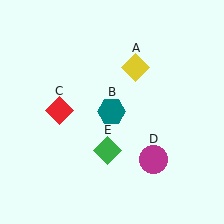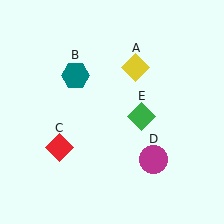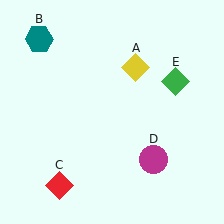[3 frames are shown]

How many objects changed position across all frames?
3 objects changed position: teal hexagon (object B), red diamond (object C), green diamond (object E).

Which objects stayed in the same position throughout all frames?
Yellow diamond (object A) and magenta circle (object D) remained stationary.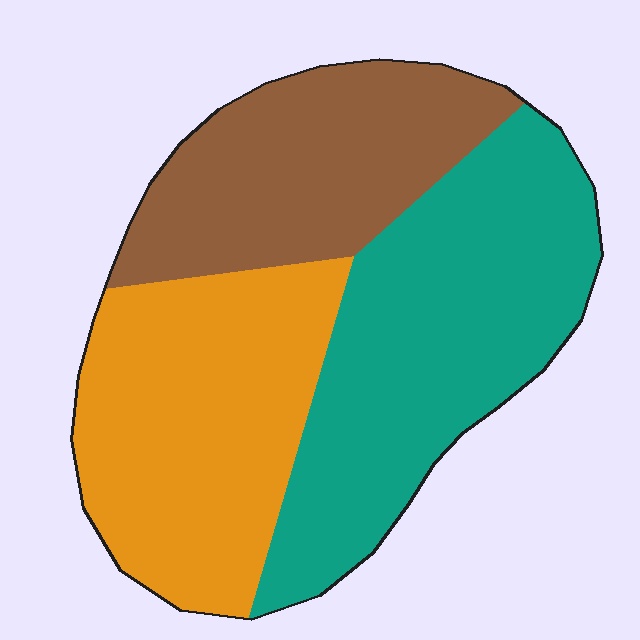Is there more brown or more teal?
Teal.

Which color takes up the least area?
Brown, at roughly 25%.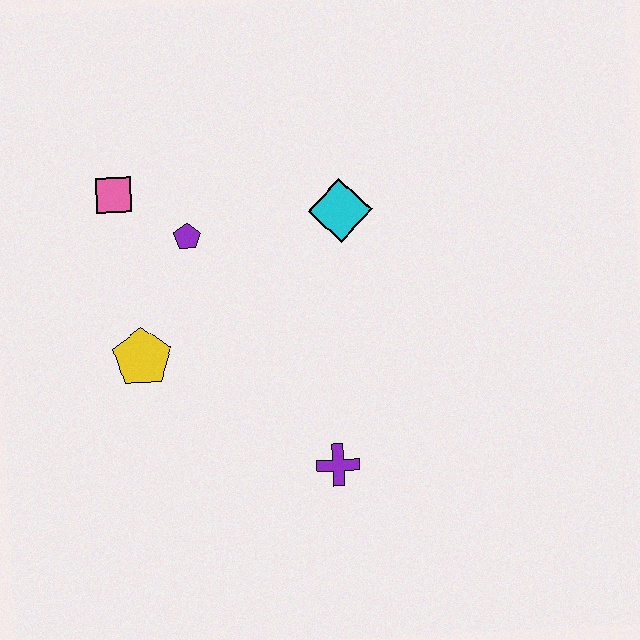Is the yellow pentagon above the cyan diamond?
No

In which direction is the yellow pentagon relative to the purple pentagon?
The yellow pentagon is below the purple pentagon.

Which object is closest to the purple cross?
The yellow pentagon is closest to the purple cross.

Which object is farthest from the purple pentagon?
The purple cross is farthest from the purple pentagon.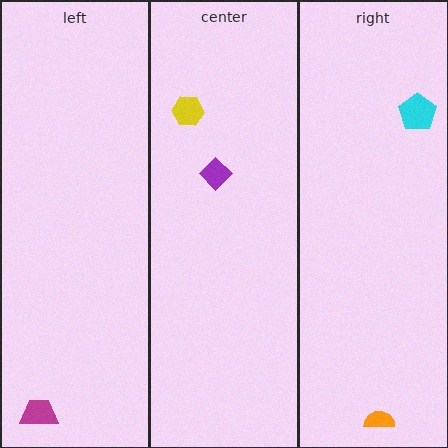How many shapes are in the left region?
1.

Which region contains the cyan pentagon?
The right region.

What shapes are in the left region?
The magenta trapezoid.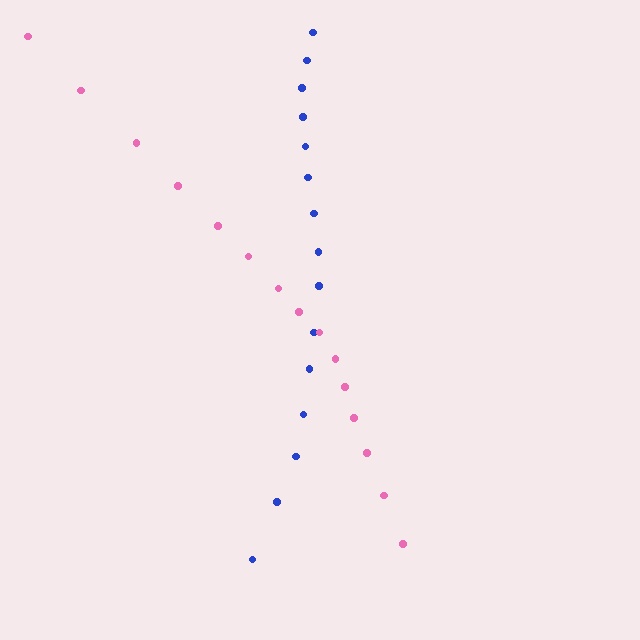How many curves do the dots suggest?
There are 2 distinct paths.